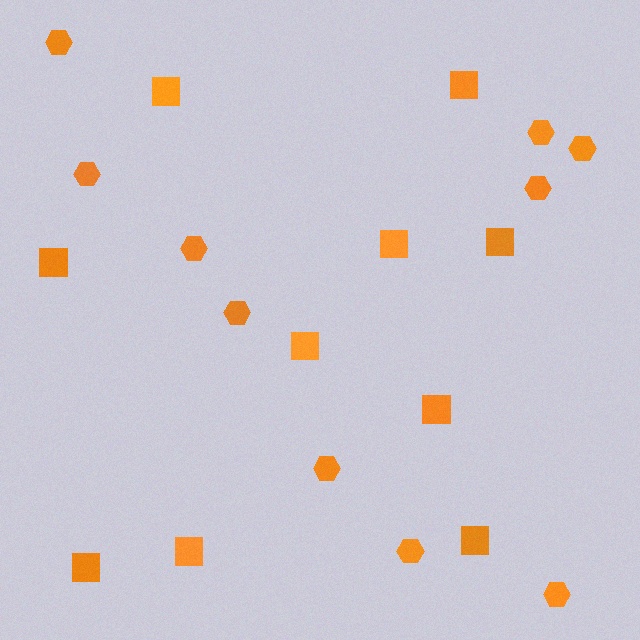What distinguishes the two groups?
There are 2 groups: one group of squares (10) and one group of hexagons (10).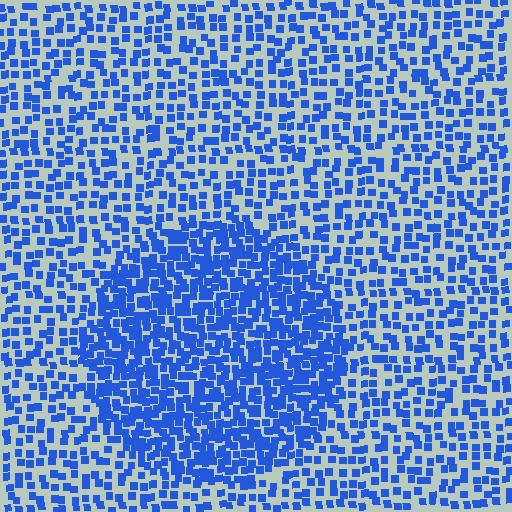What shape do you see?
I see a circle.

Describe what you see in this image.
The image contains small blue elements arranged at two different densities. A circle-shaped region is visible where the elements are more densely packed than the surrounding area.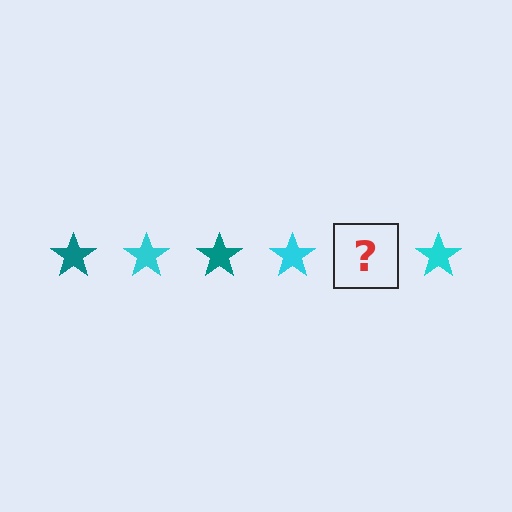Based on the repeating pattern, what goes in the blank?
The blank should be a teal star.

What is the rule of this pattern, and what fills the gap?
The rule is that the pattern cycles through teal, cyan stars. The gap should be filled with a teal star.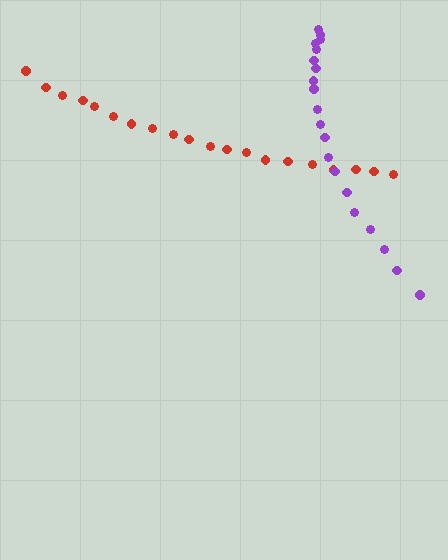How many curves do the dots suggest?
There are 2 distinct paths.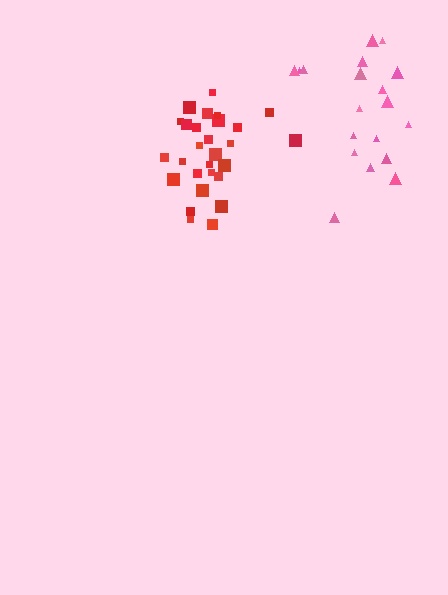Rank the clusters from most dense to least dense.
red, pink.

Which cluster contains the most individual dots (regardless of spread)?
Red (28).